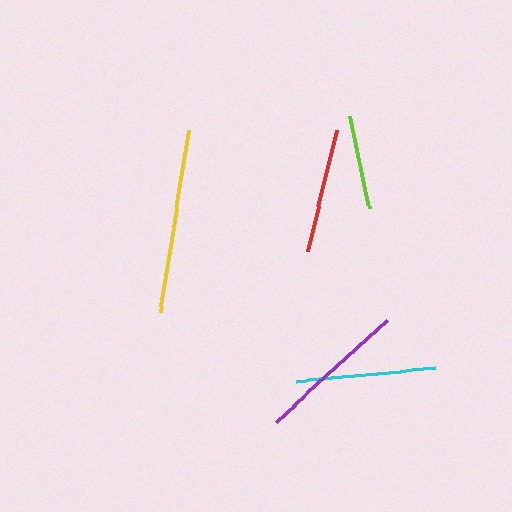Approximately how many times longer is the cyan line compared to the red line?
The cyan line is approximately 1.1 times the length of the red line.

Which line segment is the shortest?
The lime line is the shortest at approximately 94 pixels.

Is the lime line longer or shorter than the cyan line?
The cyan line is longer than the lime line.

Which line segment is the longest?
The yellow line is the longest at approximately 185 pixels.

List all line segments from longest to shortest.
From longest to shortest: yellow, purple, cyan, red, lime.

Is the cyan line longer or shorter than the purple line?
The purple line is longer than the cyan line.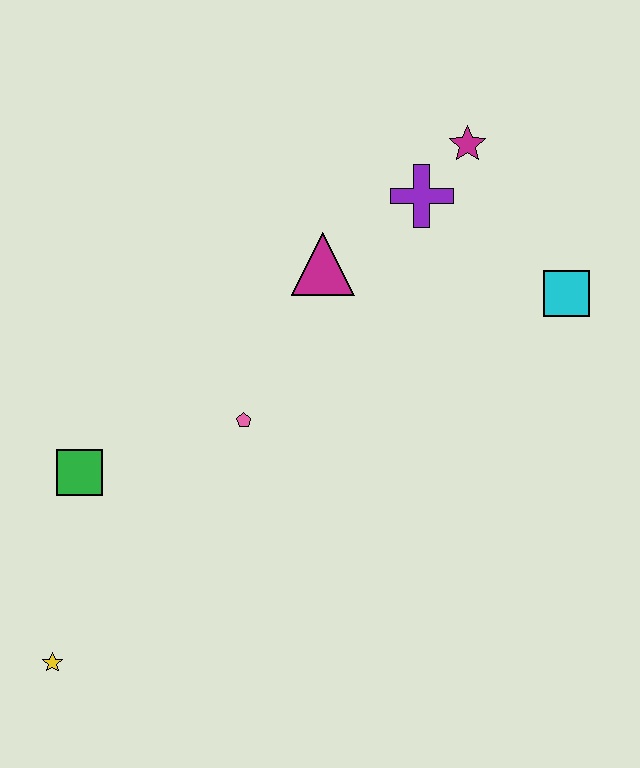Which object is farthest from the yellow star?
The magenta star is farthest from the yellow star.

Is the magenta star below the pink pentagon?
No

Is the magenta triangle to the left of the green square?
No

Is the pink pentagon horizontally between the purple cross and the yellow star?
Yes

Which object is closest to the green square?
The pink pentagon is closest to the green square.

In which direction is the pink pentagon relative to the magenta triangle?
The pink pentagon is below the magenta triangle.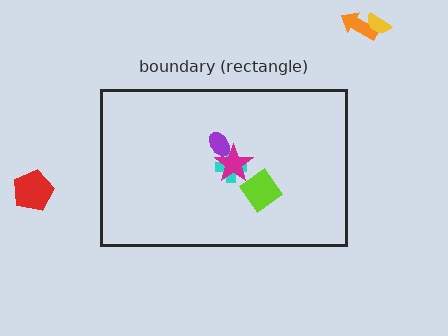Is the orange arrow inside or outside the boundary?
Outside.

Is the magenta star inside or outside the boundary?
Inside.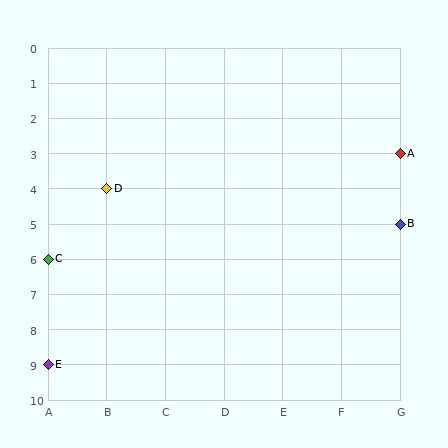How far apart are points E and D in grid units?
Points E and D are 1 column and 5 rows apart (about 5.1 grid units diagonally).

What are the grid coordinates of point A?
Point A is at grid coordinates (G, 3).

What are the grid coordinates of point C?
Point C is at grid coordinates (A, 6).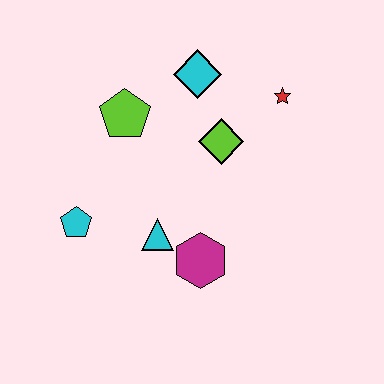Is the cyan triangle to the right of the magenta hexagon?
No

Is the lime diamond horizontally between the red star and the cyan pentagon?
Yes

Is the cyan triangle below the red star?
Yes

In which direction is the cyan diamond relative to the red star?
The cyan diamond is to the left of the red star.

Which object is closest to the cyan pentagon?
The cyan triangle is closest to the cyan pentagon.